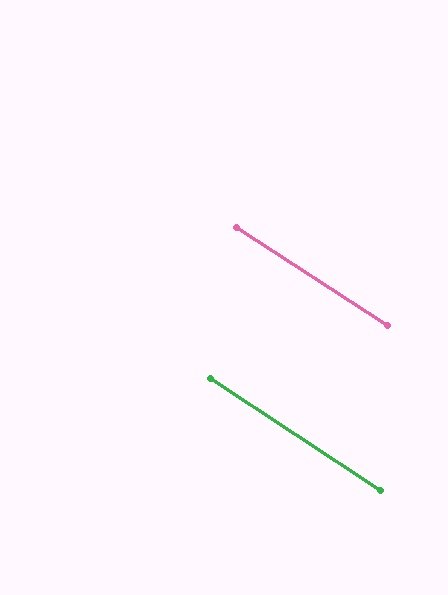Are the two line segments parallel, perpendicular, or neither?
Parallel — their directions differ by only 0.3°.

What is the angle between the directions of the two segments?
Approximately 0 degrees.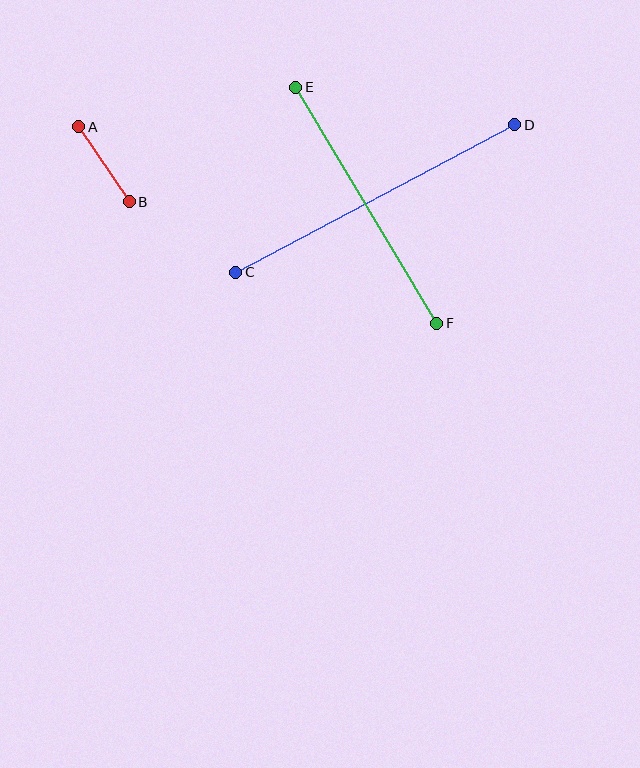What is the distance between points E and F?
The distance is approximately 275 pixels.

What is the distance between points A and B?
The distance is approximately 90 pixels.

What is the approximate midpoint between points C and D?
The midpoint is at approximately (375, 199) pixels.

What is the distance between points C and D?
The distance is approximately 316 pixels.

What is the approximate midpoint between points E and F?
The midpoint is at approximately (366, 205) pixels.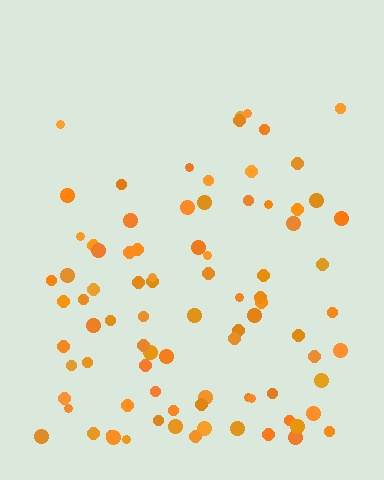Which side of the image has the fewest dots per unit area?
The top.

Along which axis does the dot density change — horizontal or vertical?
Vertical.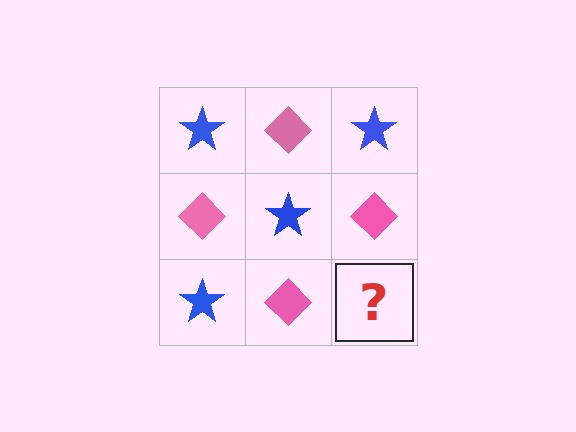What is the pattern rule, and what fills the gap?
The rule is that it alternates blue star and pink diamond in a checkerboard pattern. The gap should be filled with a blue star.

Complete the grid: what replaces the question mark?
The question mark should be replaced with a blue star.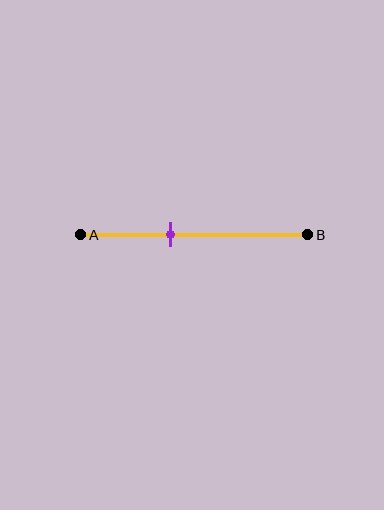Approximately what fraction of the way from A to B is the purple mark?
The purple mark is approximately 40% of the way from A to B.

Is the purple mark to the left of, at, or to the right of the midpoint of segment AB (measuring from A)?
The purple mark is to the left of the midpoint of segment AB.